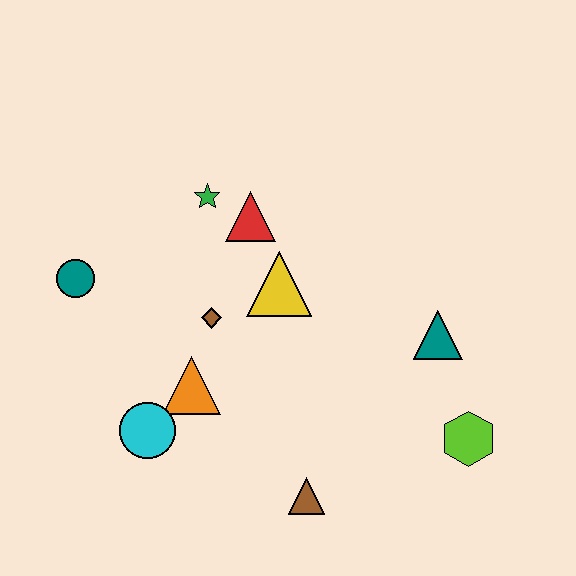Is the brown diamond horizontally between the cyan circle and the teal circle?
No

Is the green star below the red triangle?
No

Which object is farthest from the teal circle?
The lime hexagon is farthest from the teal circle.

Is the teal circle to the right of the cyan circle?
No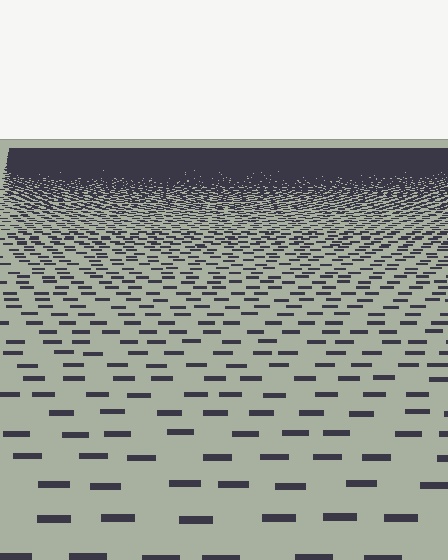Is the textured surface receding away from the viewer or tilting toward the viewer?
The surface is receding away from the viewer. Texture elements get smaller and denser toward the top.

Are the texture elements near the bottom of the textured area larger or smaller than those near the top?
Larger. Near the bottom, elements are closer to the viewer and appear at a bigger on-screen size.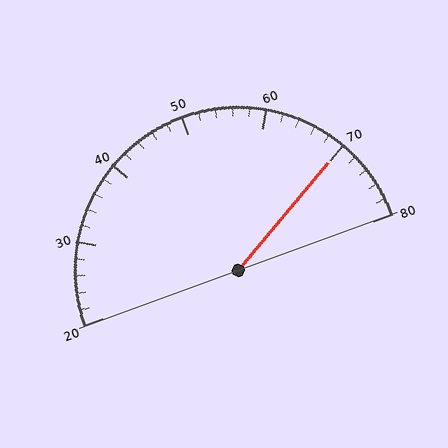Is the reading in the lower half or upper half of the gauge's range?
The reading is in the upper half of the range (20 to 80).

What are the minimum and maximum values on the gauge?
The gauge ranges from 20 to 80.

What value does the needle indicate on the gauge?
The needle indicates approximately 70.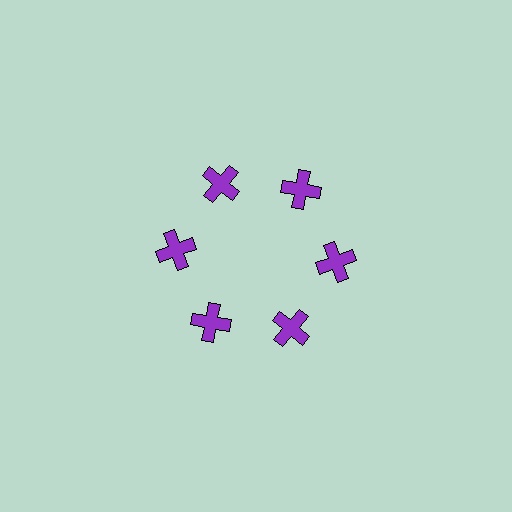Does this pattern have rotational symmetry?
Yes, this pattern has 6-fold rotational symmetry. It looks the same after rotating 60 degrees around the center.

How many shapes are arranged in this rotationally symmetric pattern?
There are 6 shapes, arranged in 6 groups of 1.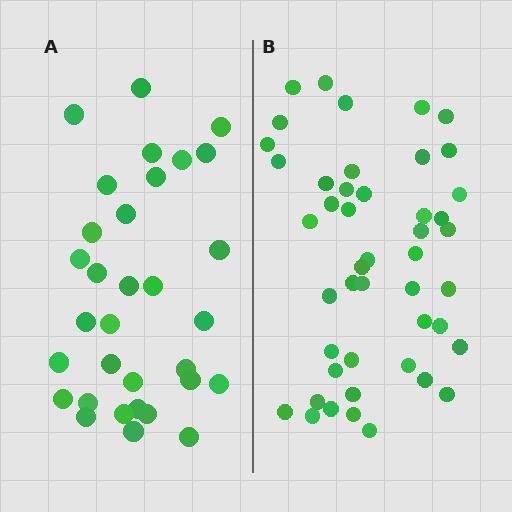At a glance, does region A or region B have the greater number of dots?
Region B (the right region) has more dots.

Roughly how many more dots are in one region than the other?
Region B has approximately 15 more dots than region A.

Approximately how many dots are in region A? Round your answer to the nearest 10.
About 30 dots. (The exact count is 32, which rounds to 30.)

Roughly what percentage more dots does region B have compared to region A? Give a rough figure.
About 45% more.